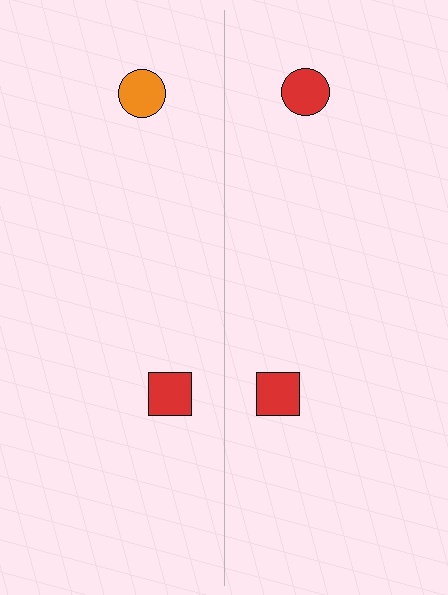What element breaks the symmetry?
The red circle on the right side breaks the symmetry — its mirror counterpart is orange.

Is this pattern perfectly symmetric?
No, the pattern is not perfectly symmetric. The red circle on the right side breaks the symmetry — its mirror counterpart is orange.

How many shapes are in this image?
There are 4 shapes in this image.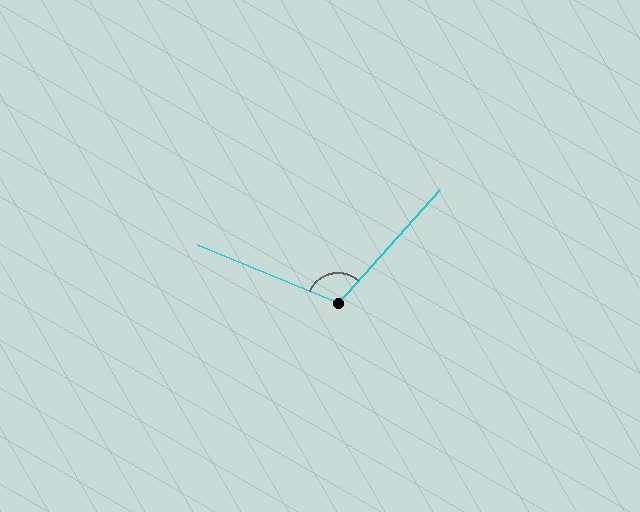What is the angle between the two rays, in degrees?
Approximately 109 degrees.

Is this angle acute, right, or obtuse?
It is obtuse.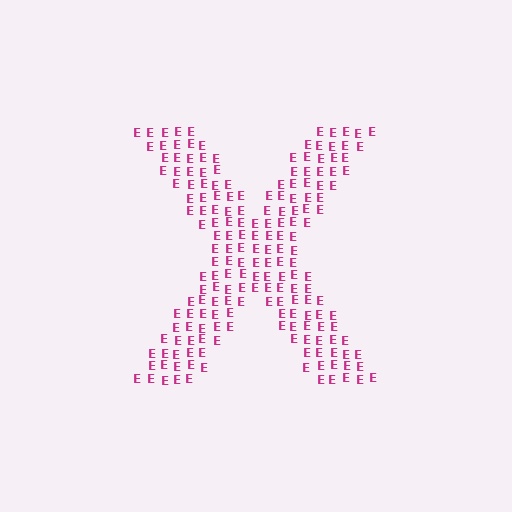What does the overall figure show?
The overall figure shows the letter X.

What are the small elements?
The small elements are letter E's.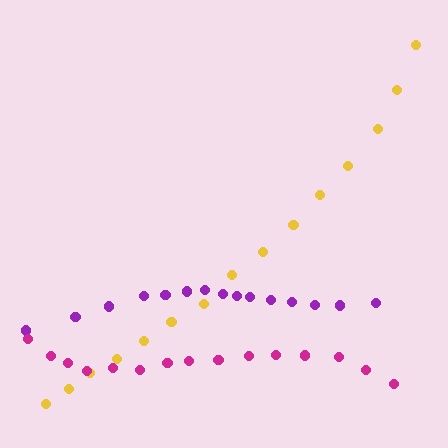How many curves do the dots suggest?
There are 3 distinct paths.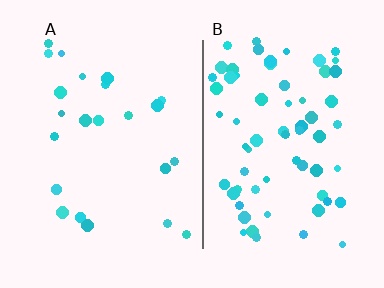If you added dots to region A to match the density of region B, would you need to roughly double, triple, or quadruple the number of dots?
Approximately triple.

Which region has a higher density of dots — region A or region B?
B (the right).